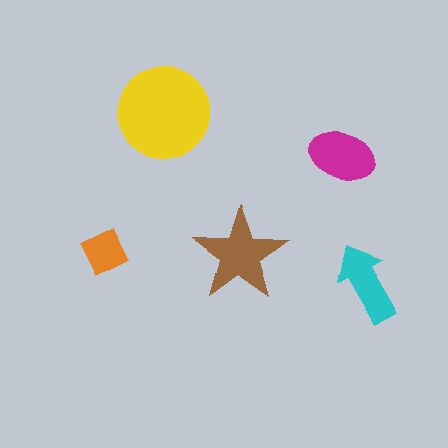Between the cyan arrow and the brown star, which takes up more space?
The brown star.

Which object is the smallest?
The orange square.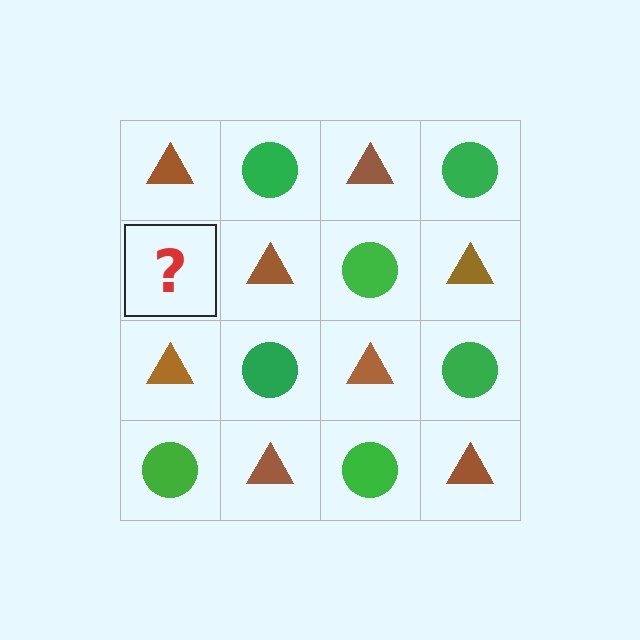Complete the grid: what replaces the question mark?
The question mark should be replaced with a green circle.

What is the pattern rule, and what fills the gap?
The rule is that it alternates brown triangle and green circle in a checkerboard pattern. The gap should be filled with a green circle.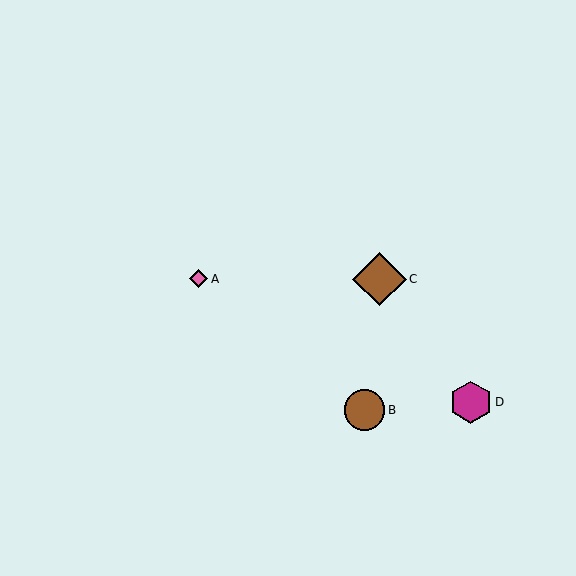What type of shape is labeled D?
Shape D is a magenta hexagon.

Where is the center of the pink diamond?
The center of the pink diamond is at (199, 279).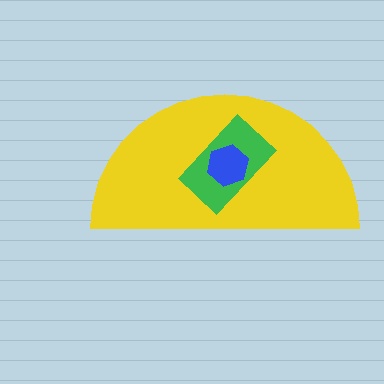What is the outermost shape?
The yellow semicircle.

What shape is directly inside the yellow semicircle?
The green rectangle.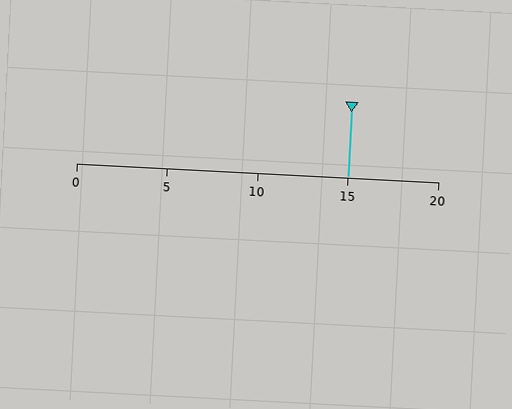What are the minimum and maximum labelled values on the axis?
The axis runs from 0 to 20.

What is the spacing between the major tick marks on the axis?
The major ticks are spaced 5 apart.